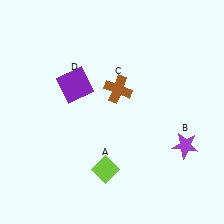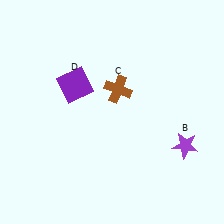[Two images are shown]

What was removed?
The lime diamond (A) was removed in Image 2.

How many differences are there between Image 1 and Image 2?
There is 1 difference between the two images.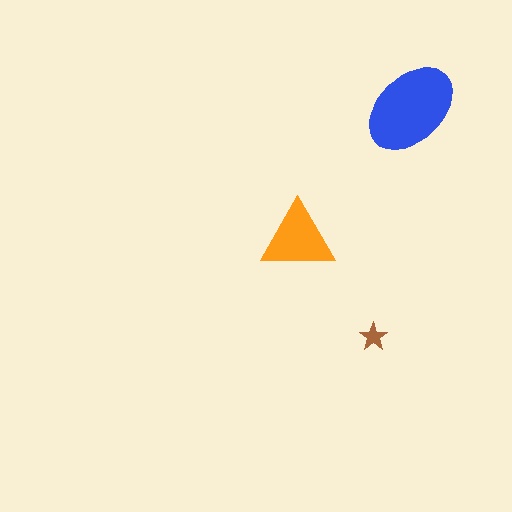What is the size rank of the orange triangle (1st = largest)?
2nd.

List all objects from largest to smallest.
The blue ellipse, the orange triangle, the brown star.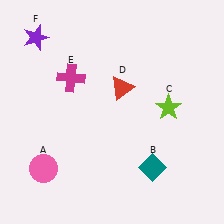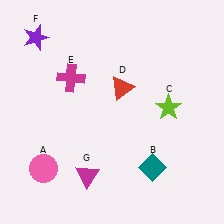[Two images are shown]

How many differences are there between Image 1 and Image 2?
There is 1 difference between the two images.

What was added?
A magenta triangle (G) was added in Image 2.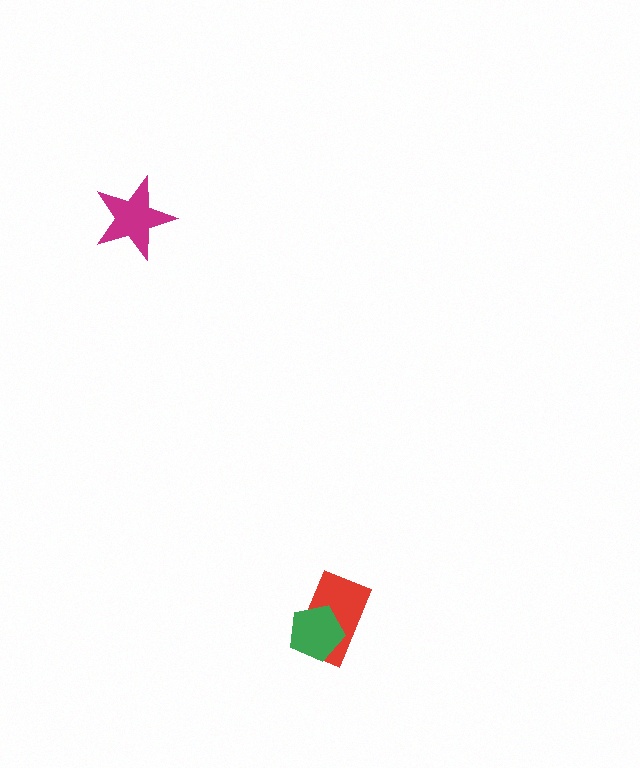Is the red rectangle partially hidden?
Yes, it is partially covered by another shape.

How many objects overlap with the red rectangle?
1 object overlaps with the red rectangle.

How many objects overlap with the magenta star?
0 objects overlap with the magenta star.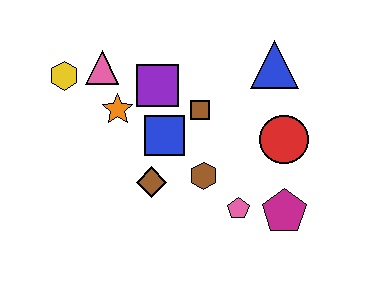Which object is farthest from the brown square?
The yellow hexagon is farthest from the brown square.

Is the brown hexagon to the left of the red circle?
Yes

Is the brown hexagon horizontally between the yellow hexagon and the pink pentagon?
Yes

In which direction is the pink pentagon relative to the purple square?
The pink pentagon is below the purple square.